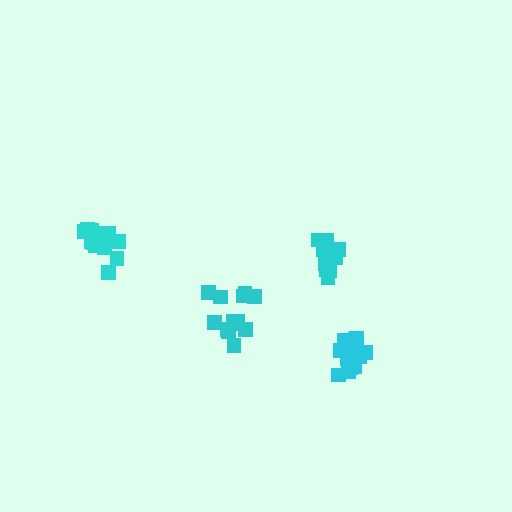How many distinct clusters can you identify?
There are 4 distinct clusters.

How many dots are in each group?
Group 1: 14 dots, Group 2: 13 dots, Group 3: 13 dots, Group 4: 14 dots (54 total).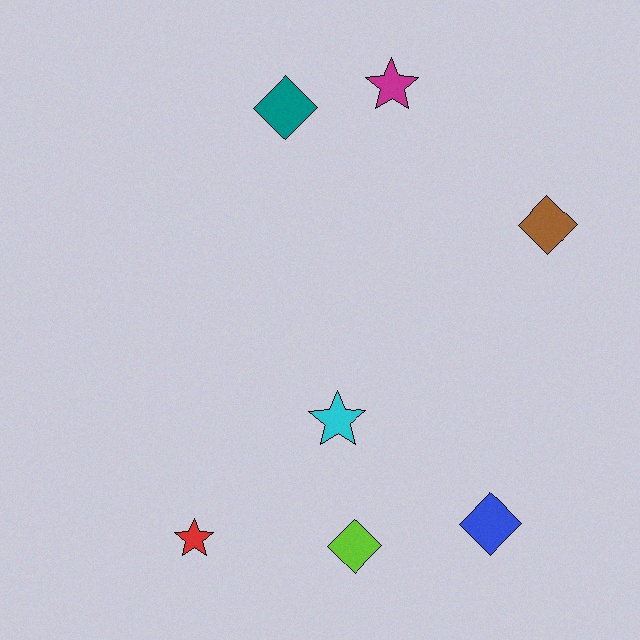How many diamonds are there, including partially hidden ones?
There are 4 diamonds.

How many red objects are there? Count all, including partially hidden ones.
There is 1 red object.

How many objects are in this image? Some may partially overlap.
There are 7 objects.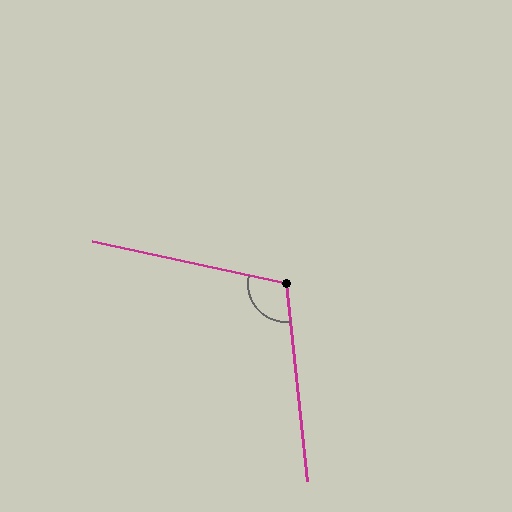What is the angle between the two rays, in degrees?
Approximately 108 degrees.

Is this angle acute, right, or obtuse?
It is obtuse.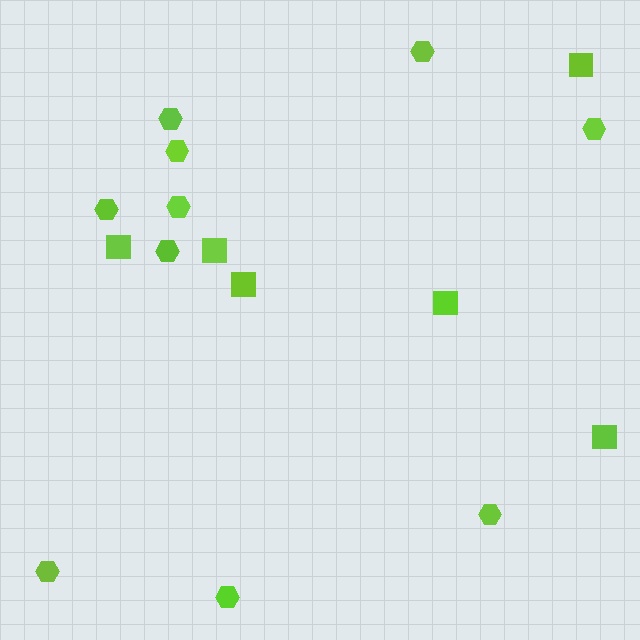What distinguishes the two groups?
There are 2 groups: one group of hexagons (10) and one group of squares (6).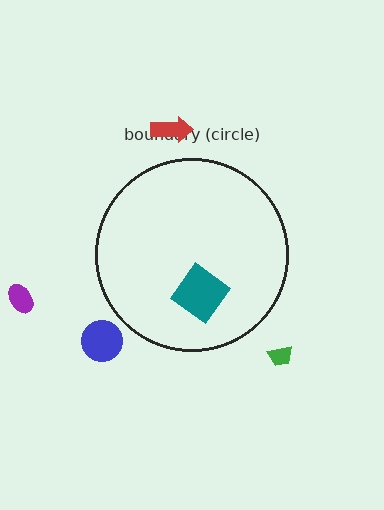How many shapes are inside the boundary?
1 inside, 4 outside.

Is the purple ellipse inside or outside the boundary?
Outside.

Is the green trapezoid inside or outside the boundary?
Outside.